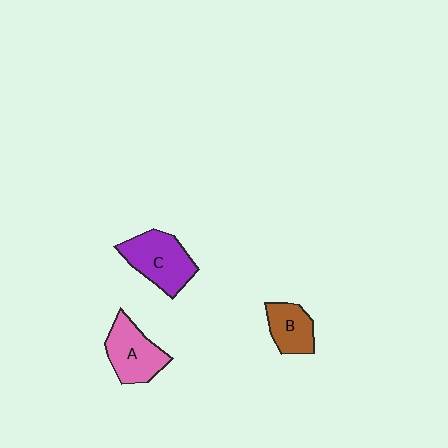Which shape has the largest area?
Shape C (purple).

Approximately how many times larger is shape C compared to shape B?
Approximately 1.5 times.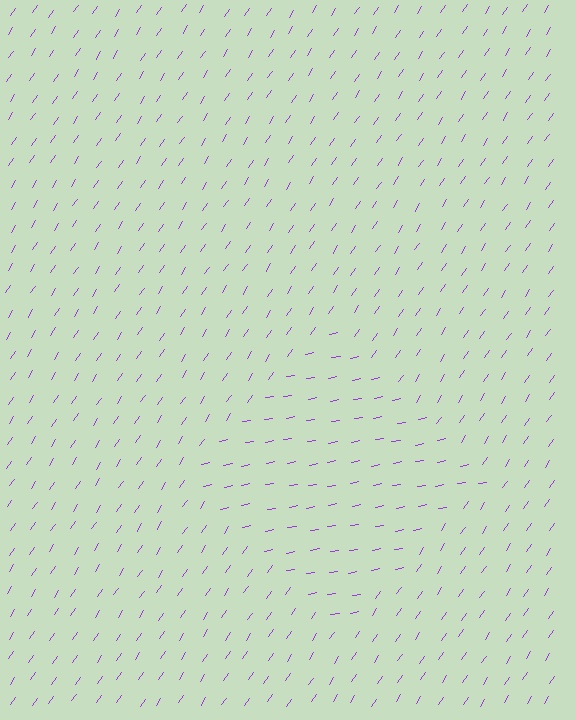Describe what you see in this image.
The image is filled with small purple line segments. A diamond region in the image has lines oriented differently from the surrounding lines, creating a visible texture boundary.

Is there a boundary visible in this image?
Yes, there is a texture boundary formed by a change in line orientation.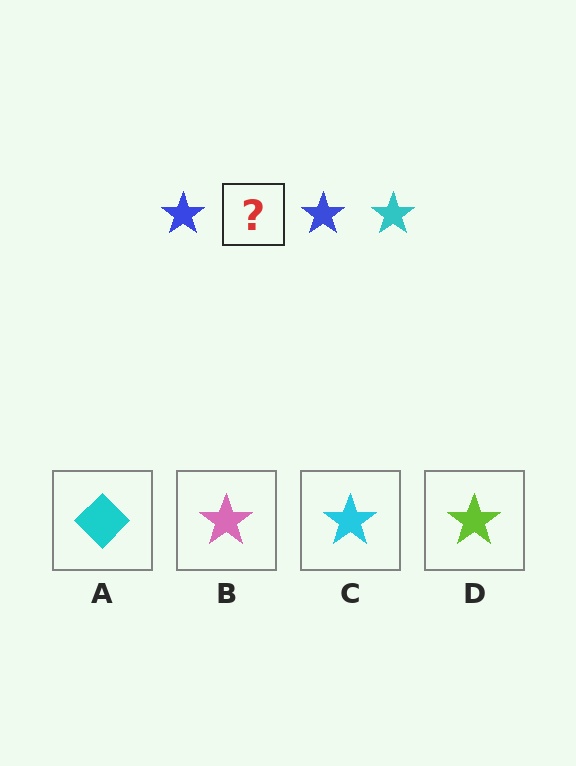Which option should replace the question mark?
Option C.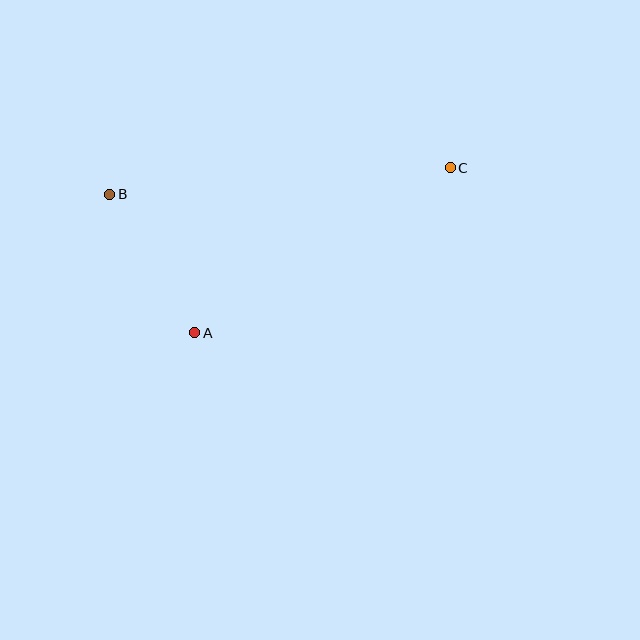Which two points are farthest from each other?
Points B and C are farthest from each other.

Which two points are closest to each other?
Points A and B are closest to each other.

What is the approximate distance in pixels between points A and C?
The distance between A and C is approximately 305 pixels.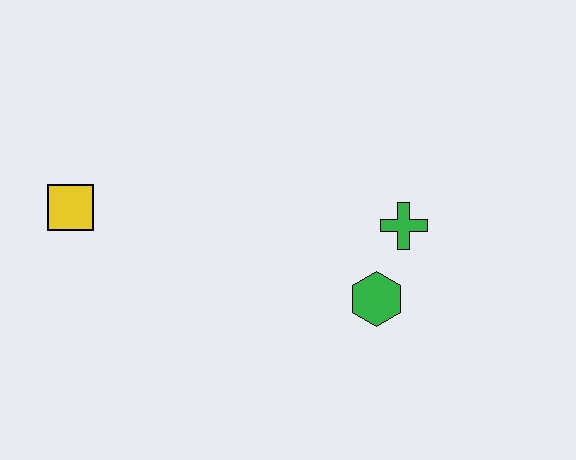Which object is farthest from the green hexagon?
The yellow square is farthest from the green hexagon.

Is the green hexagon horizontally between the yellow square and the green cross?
Yes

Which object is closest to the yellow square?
The green hexagon is closest to the yellow square.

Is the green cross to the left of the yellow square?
No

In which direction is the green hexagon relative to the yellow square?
The green hexagon is to the right of the yellow square.